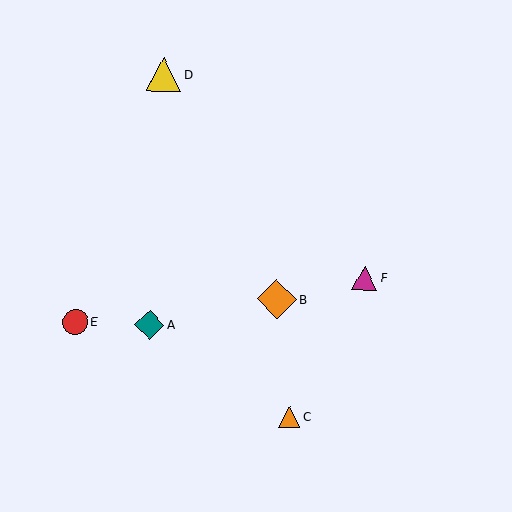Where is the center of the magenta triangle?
The center of the magenta triangle is at (365, 278).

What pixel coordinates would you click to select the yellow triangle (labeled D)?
Click at (164, 75) to select the yellow triangle D.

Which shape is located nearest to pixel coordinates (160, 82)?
The yellow triangle (labeled D) at (164, 75) is nearest to that location.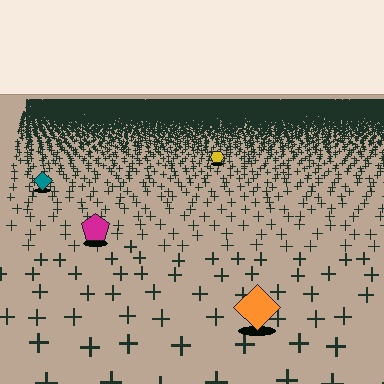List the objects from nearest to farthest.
From nearest to farthest: the orange diamond, the magenta pentagon, the teal diamond, the yellow hexagon.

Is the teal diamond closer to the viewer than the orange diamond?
No. The orange diamond is closer — you can tell from the texture gradient: the ground texture is coarser near it.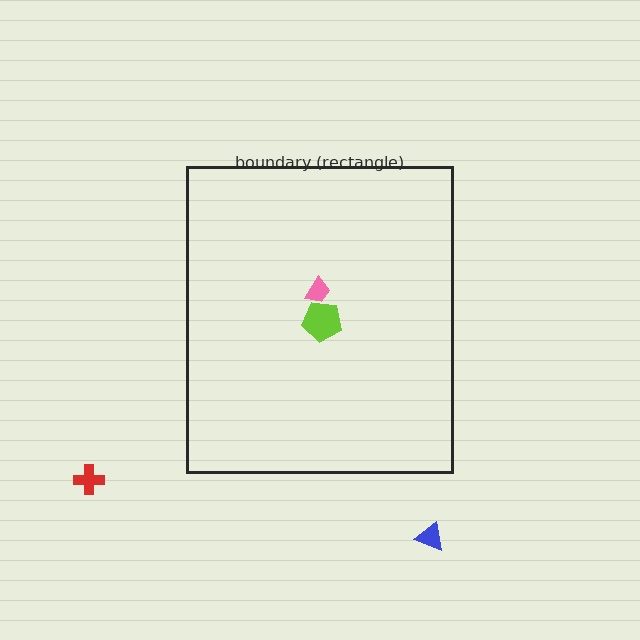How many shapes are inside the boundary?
2 inside, 2 outside.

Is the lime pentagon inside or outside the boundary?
Inside.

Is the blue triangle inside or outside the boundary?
Outside.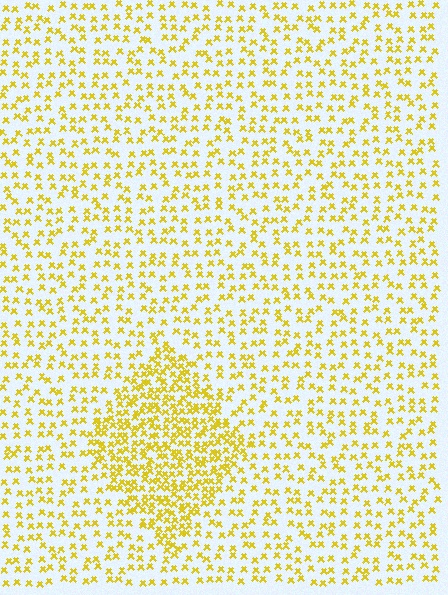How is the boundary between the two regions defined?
The boundary is defined by a change in element density (approximately 2.1x ratio). All elements are the same color, size, and shape.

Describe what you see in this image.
The image contains small yellow elements arranged at two different densities. A diamond-shaped region is visible where the elements are more densely packed than the surrounding area.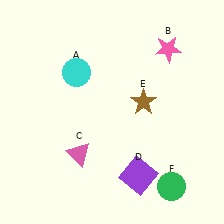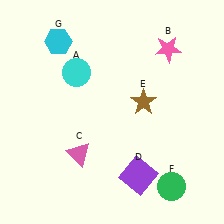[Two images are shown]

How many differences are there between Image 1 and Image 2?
There is 1 difference between the two images.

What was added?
A cyan hexagon (G) was added in Image 2.